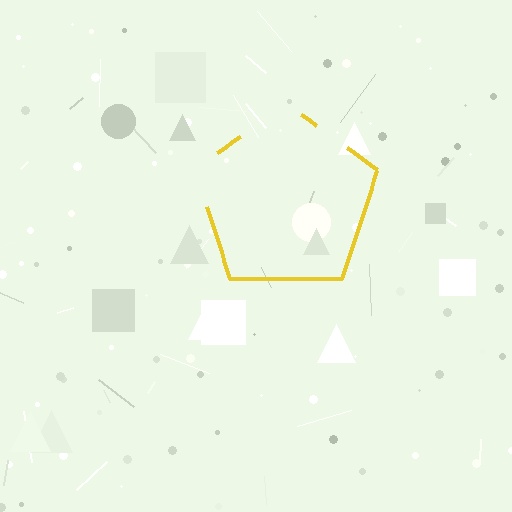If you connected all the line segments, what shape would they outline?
They would outline a pentagon.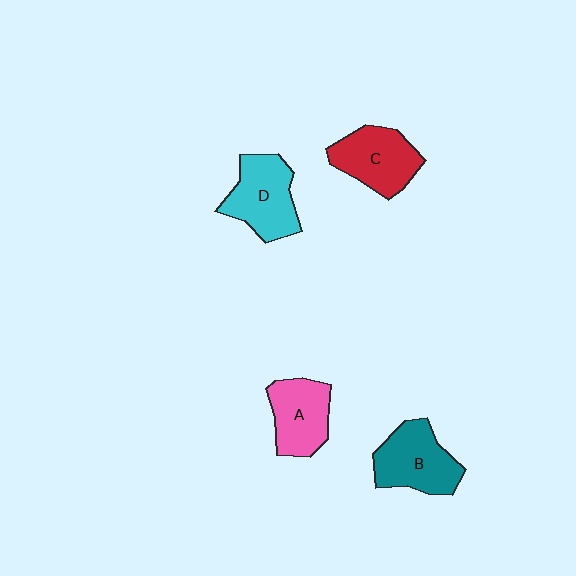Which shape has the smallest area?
Shape A (pink).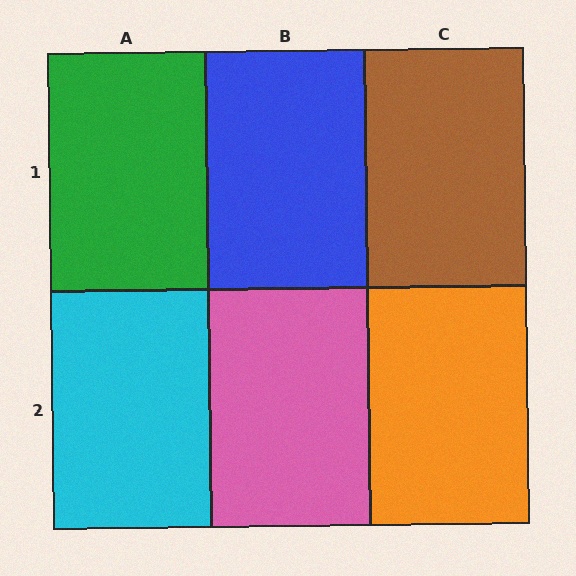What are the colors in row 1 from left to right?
Green, blue, brown.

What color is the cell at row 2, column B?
Pink.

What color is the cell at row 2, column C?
Orange.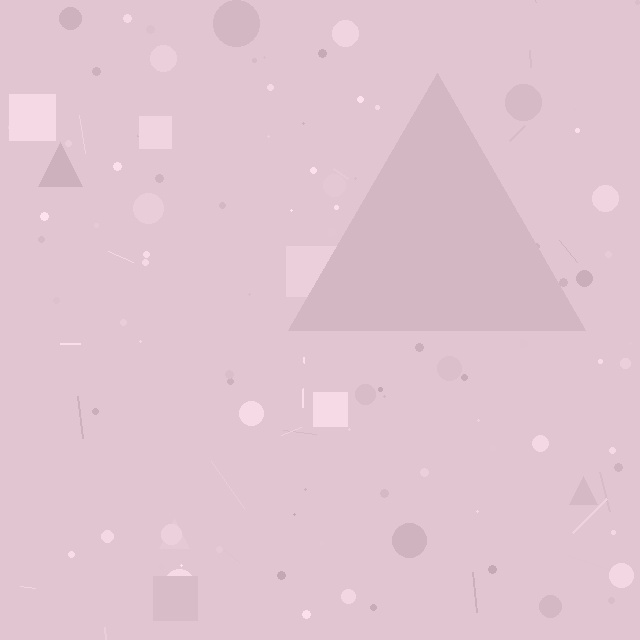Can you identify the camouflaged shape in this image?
The camouflaged shape is a triangle.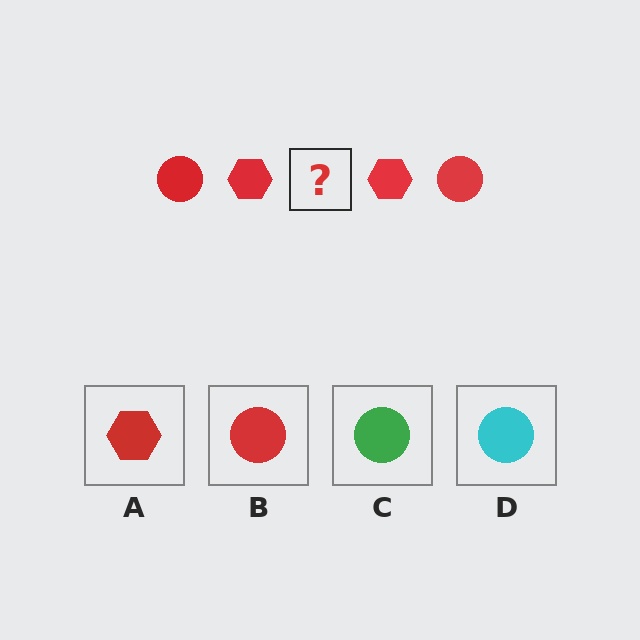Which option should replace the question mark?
Option B.